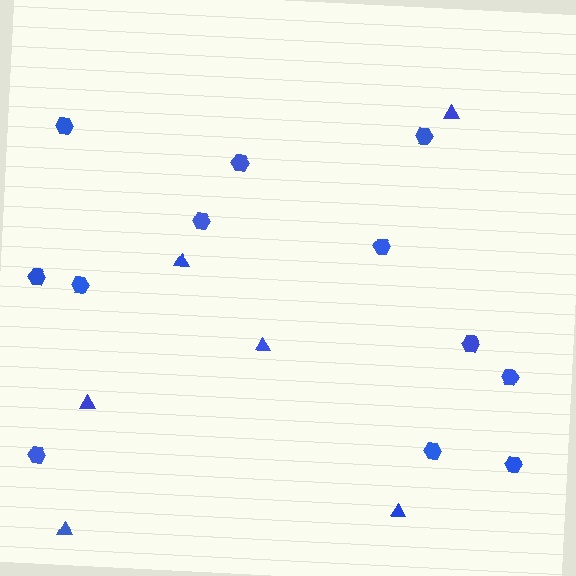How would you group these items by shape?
There are 2 groups: one group of triangles (6) and one group of hexagons (12).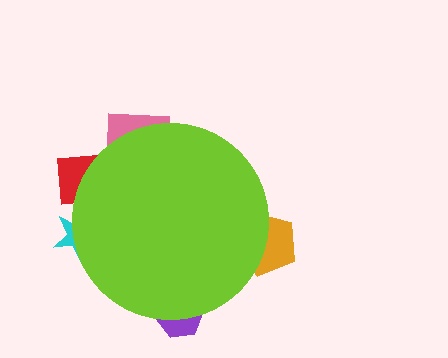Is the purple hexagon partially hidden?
Yes, the purple hexagon is partially hidden behind the lime circle.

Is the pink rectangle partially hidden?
Yes, the pink rectangle is partially hidden behind the lime circle.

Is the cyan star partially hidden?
Yes, the cyan star is partially hidden behind the lime circle.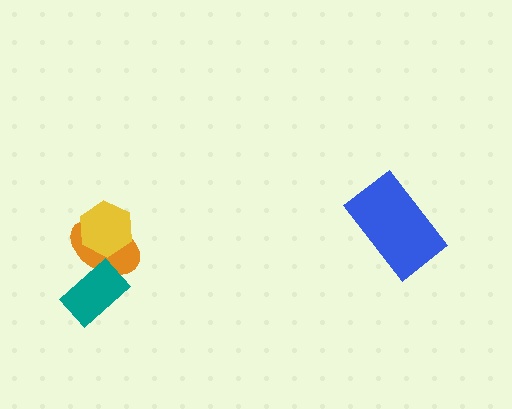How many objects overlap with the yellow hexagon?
1 object overlaps with the yellow hexagon.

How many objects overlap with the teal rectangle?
1 object overlaps with the teal rectangle.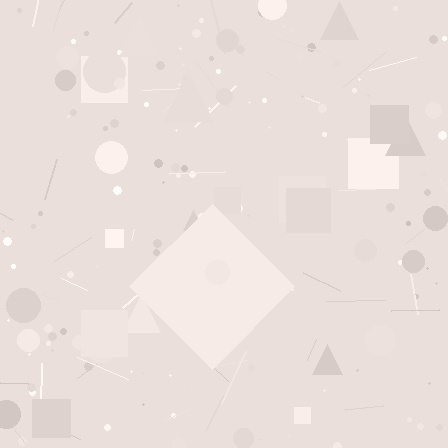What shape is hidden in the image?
A diamond is hidden in the image.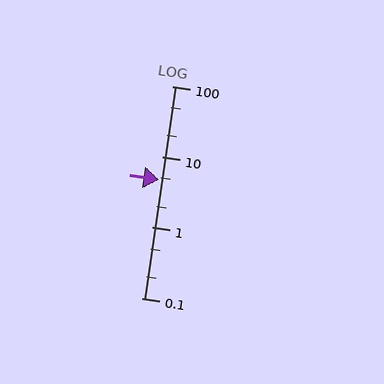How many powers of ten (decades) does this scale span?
The scale spans 3 decades, from 0.1 to 100.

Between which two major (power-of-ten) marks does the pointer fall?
The pointer is between 1 and 10.